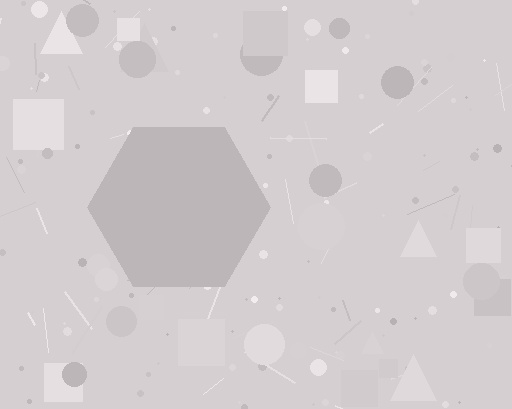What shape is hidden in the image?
A hexagon is hidden in the image.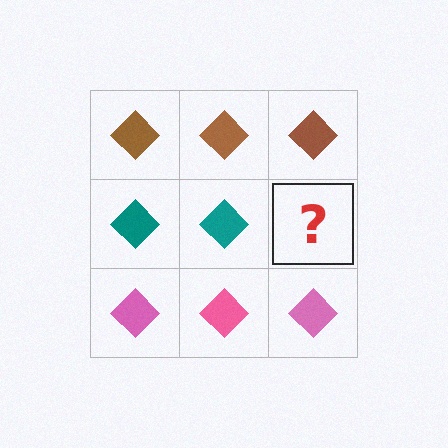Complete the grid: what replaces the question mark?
The question mark should be replaced with a teal diamond.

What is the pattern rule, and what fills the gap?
The rule is that each row has a consistent color. The gap should be filled with a teal diamond.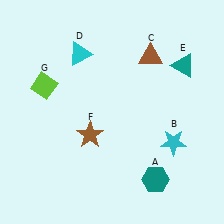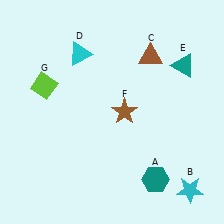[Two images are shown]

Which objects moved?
The objects that moved are: the cyan star (B), the brown star (F).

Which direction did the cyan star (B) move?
The cyan star (B) moved down.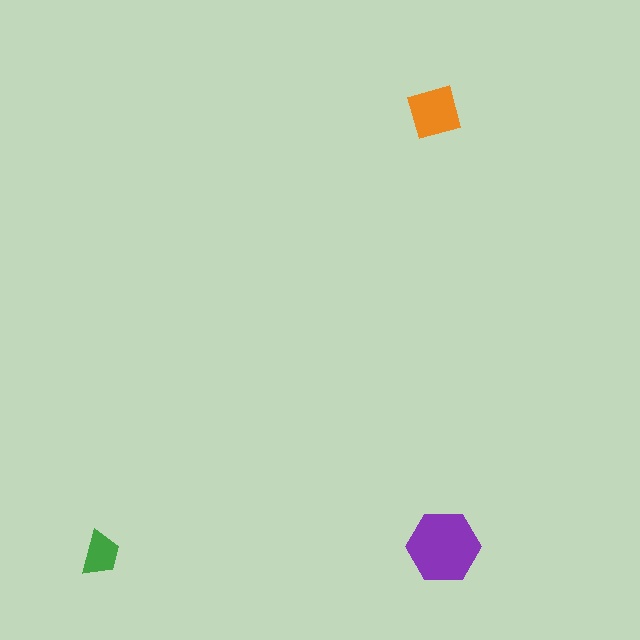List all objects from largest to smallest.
The purple hexagon, the orange square, the green trapezoid.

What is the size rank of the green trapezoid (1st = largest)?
3rd.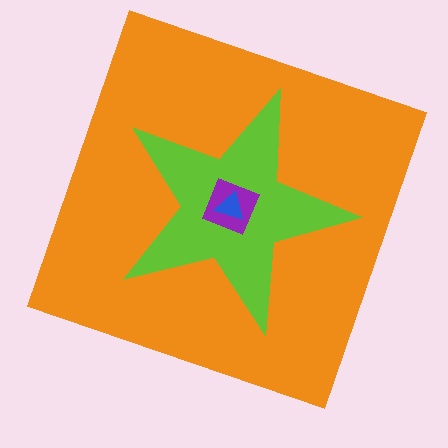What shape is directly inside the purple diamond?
The blue triangle.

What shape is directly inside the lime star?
The purple diamond.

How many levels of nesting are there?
4.